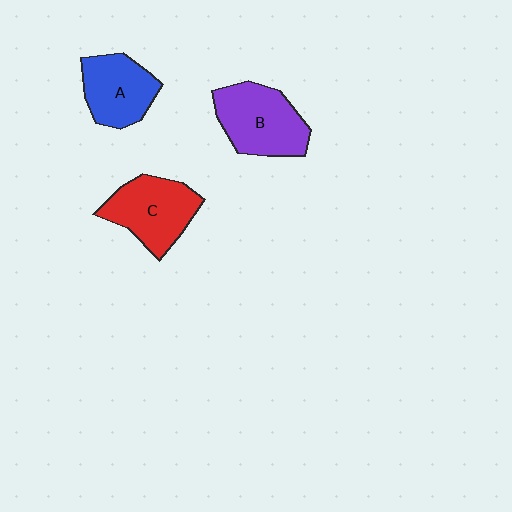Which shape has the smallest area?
Shape A (blue).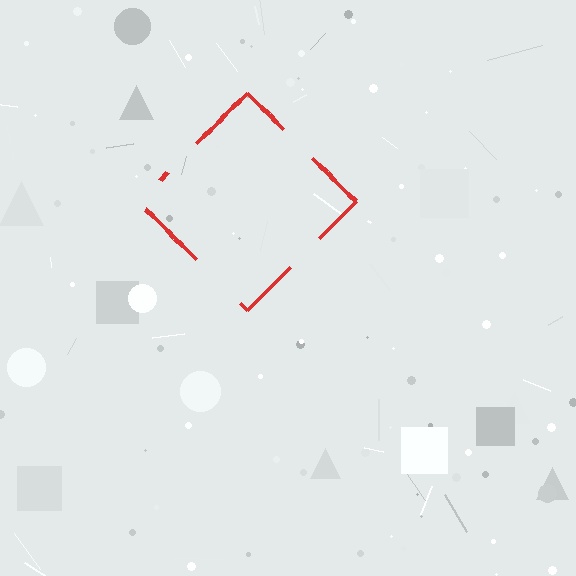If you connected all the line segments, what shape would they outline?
They would outline a diamond.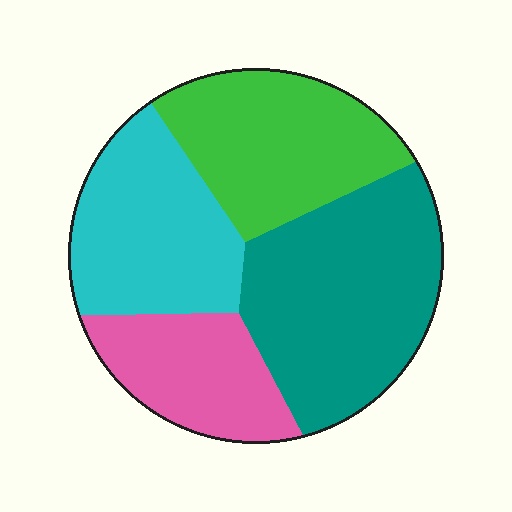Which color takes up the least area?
Pink, at roughly 15%.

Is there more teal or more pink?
Teal.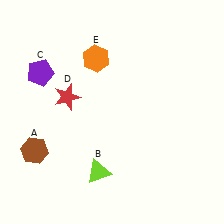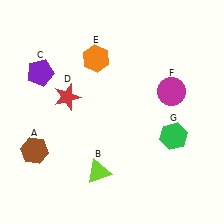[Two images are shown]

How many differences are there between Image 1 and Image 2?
There are 2 differences between the two images.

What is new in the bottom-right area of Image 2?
A green hexagon (G) was added in the bottom-right area of Image 2.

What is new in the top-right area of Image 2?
A magenta circle (F) was added in the top-right area of Image 2.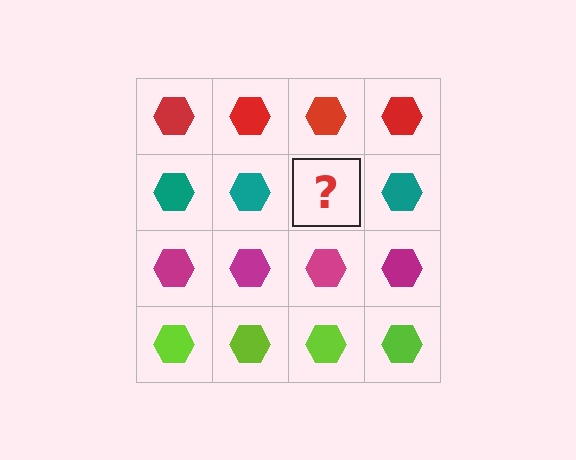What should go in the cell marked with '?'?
The missing cell should contain a teal hexagon.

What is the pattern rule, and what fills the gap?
The rule is that each row has a consistent color. The gap should be filled with a teal hexagon.